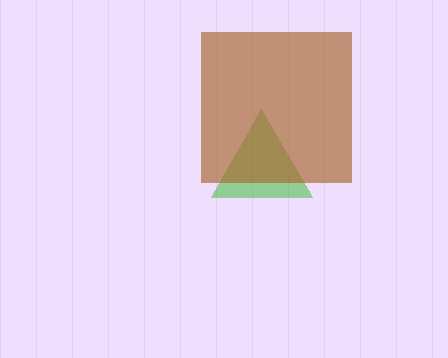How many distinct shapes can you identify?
There are 2 distinct shapes: a green triangle, a brown square.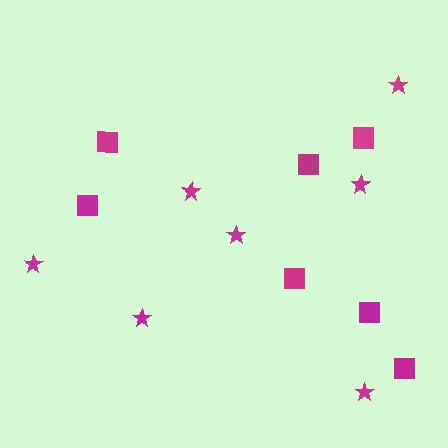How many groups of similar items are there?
There are 2 groups: one group of stars (7) and one group of squares (7).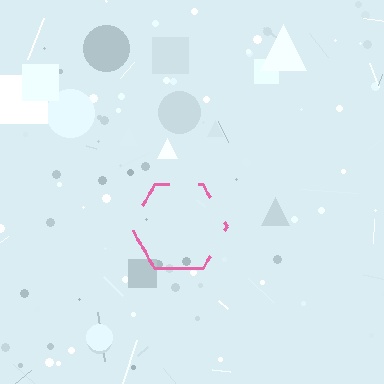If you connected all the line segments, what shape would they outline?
They would outline a hexagon.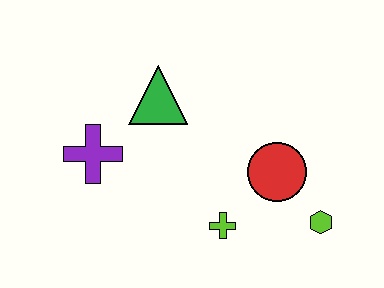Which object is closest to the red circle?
The lime hexagon is closest to the red circle.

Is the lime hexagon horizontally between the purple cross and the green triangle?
No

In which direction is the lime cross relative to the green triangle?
The lime cross is below the green triangle.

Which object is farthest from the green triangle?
The lime hexagon is farthest from the green triangle.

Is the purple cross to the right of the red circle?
No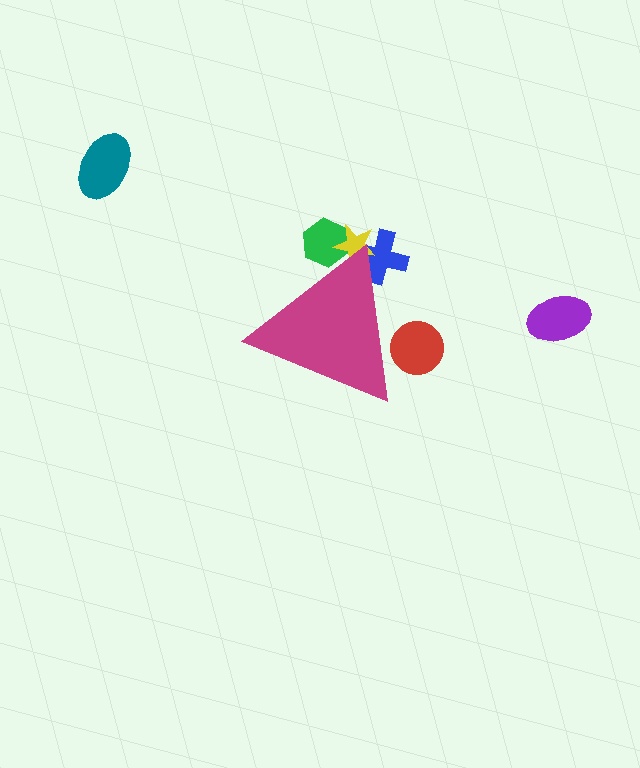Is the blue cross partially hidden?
Yes, the blue cross is partially hidden behind the magenta triangle.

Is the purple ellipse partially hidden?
No, the purple ellipse is fully visible.